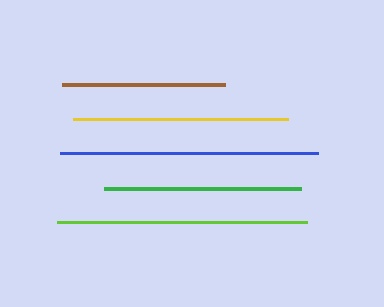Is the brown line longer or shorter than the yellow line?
The yellow line is longer than the brown line.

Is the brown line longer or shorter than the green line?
The green line is longer than the brown line.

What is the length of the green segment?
The green segment is approximately 196 pixels long.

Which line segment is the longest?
The blue line is the longest at approximately 259 pixels.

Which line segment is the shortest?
The brown line is the shortest at approximately 164 pixels.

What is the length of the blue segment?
The blue segment is approximately 259 pixels long.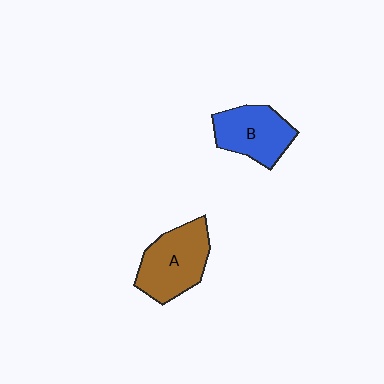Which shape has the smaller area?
Shape B (blue).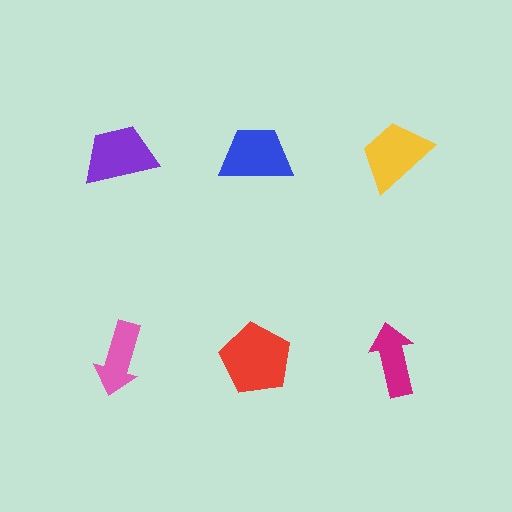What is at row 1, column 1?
A purple trapezoid.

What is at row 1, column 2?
A blue trapezoid.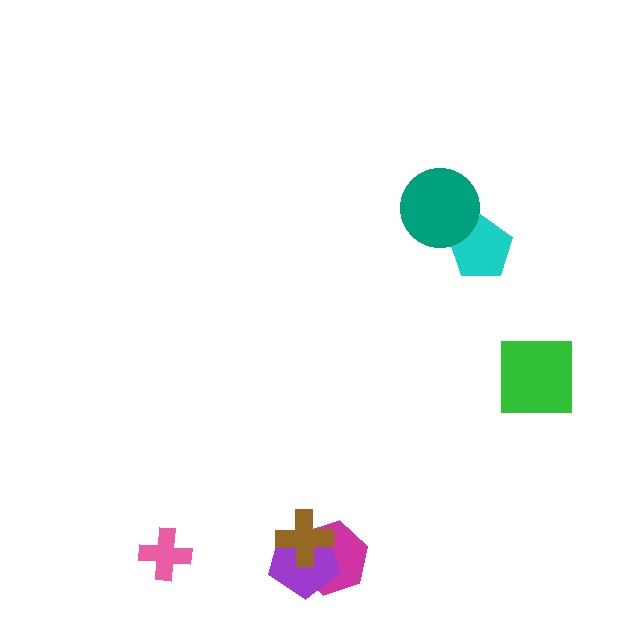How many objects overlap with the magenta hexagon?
2 objects overlap with the magenta hexagon.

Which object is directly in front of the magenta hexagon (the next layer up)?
The purple pentagon is directly in front of the magenta hexagon.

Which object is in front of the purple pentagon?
The brown cross is in front of the purple pentagon.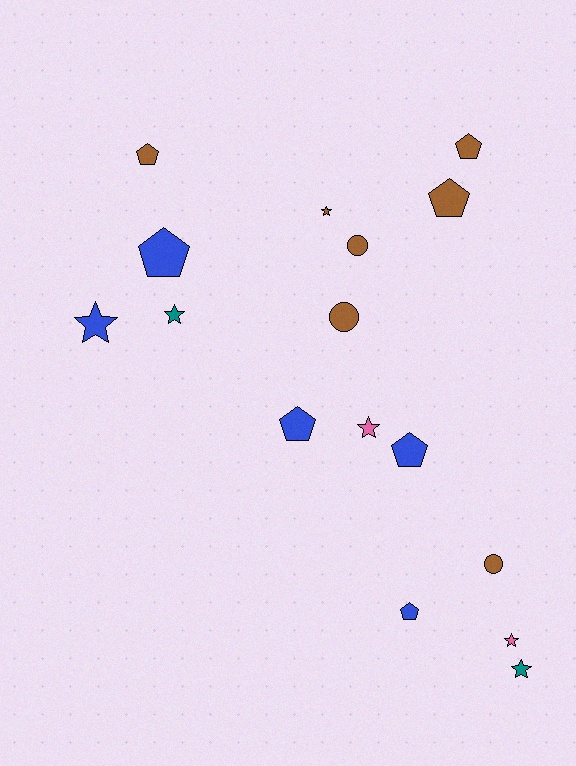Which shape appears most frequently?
Pentagon, with 7 objects.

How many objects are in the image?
There are 16 objects.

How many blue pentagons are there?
There are 4 blue pentagons.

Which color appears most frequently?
Brown, with 7 objects.